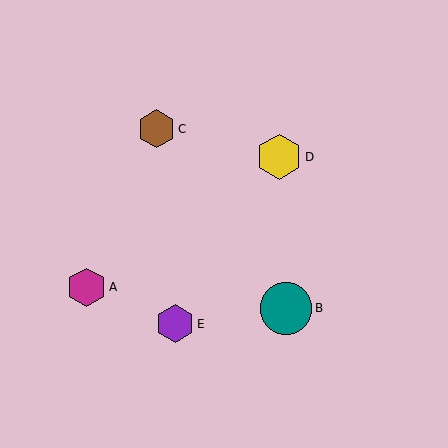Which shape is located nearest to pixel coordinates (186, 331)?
The purple hexagon (labeled E) at (175, 324) is nearest to that location.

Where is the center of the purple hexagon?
The center of the purple hexagon is at (175, 324).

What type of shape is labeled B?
Shape B is a teal circle.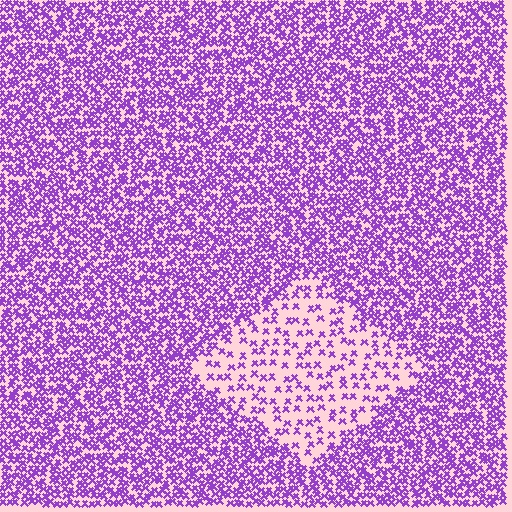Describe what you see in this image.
The image contains small purple elements arranged at two different densities. A diamond-shaped region is visible where the elements are less densely packed than the surrounding area.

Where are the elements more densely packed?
The elements are more densely packed outside the diamond boundary.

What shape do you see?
I see a diamond.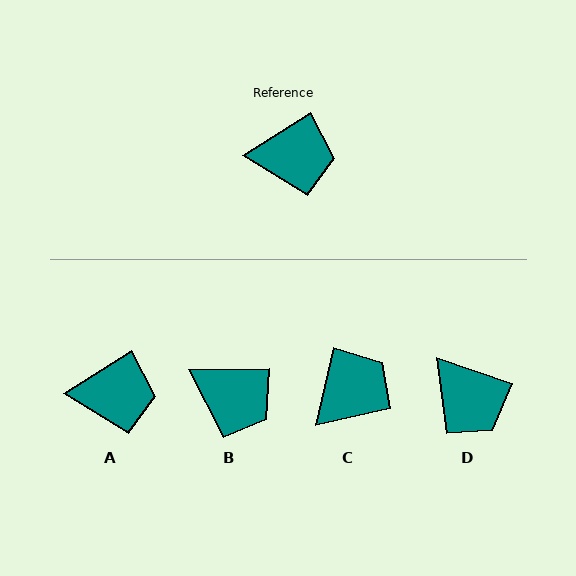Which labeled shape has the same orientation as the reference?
A.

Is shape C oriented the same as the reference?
No, it is off by about 45 degrees.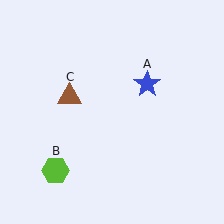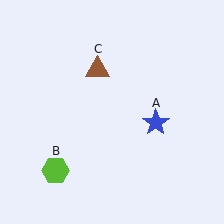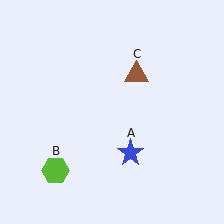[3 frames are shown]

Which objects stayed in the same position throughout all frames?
Lime hexagon (object B) remained stationary.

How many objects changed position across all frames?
2 objects changed position: blue star (object A), brown triangle (object C).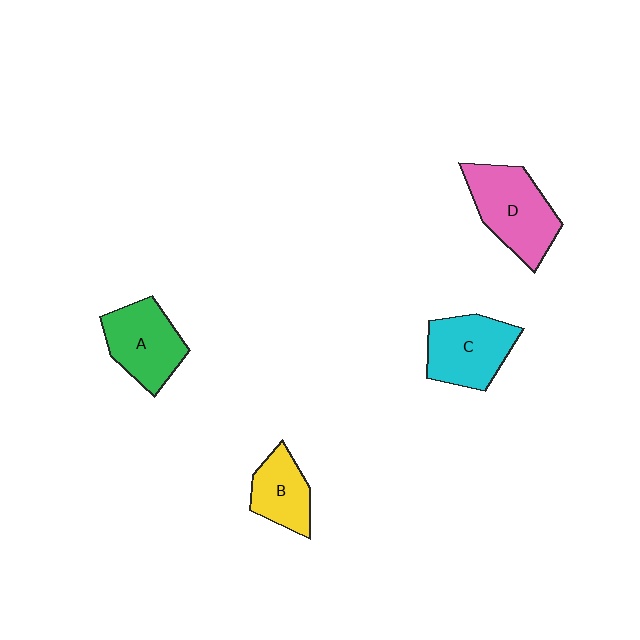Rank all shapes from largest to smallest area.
From largest to smallest: D (pink), C (cyan), A (green), B (yellow).